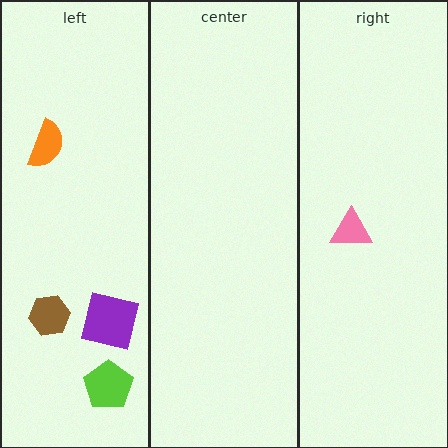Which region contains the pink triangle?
The right region.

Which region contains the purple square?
The left region.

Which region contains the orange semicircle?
The left region.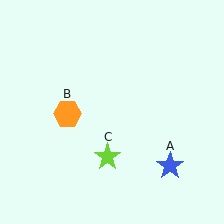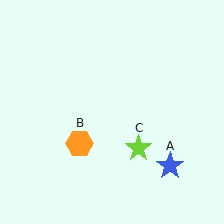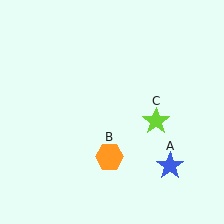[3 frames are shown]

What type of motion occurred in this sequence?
The orange hexagon (object B), lime star (object C) rotated counterclockwise around the center of the scene.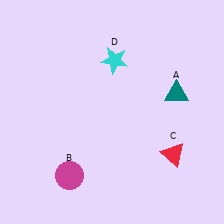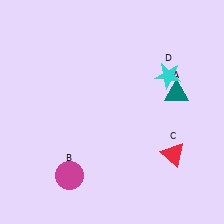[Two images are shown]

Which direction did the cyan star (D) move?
The cyan star (D) moved right.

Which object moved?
The cyan star (D) moved right.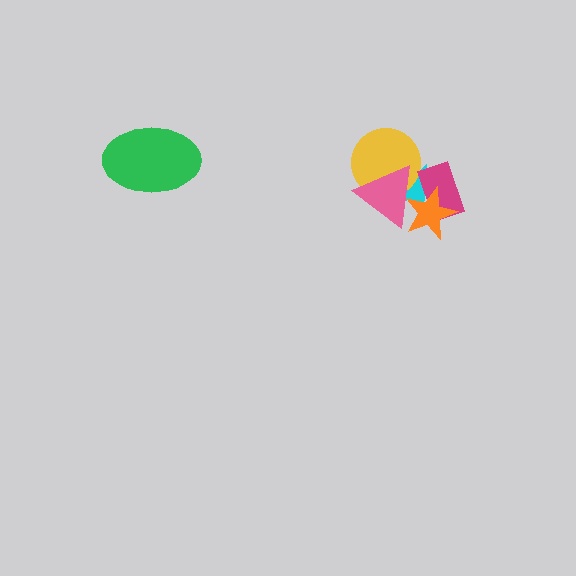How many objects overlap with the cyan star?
4 objects overlap with the cyan star.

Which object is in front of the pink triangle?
The orange star is in front of the pink triangle.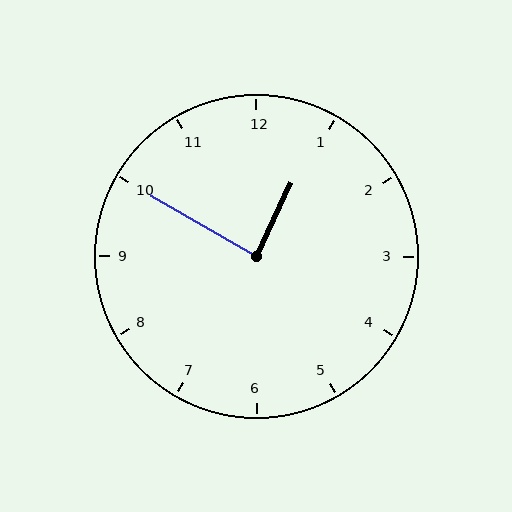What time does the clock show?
12:50.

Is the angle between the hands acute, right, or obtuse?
It is right.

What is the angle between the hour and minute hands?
Approximately 85 degrees.